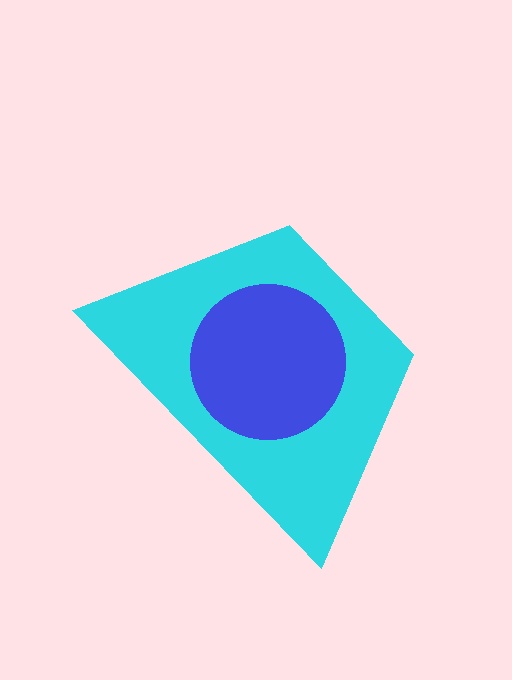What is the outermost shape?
The cyan trapezoid.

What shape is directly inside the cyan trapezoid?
The blue circle.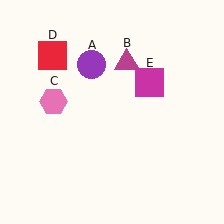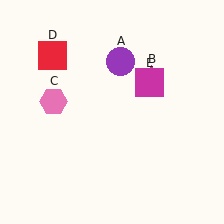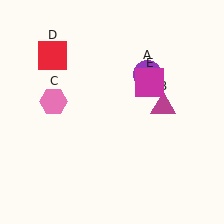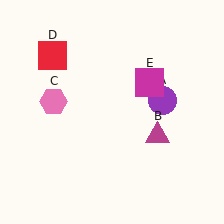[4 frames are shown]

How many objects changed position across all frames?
2 objects changed position: purple circle (object A), magenta triangle (object B).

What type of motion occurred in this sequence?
The purple circle (object A), magenta triangle (object B) rotated clockwise around the center of the scene.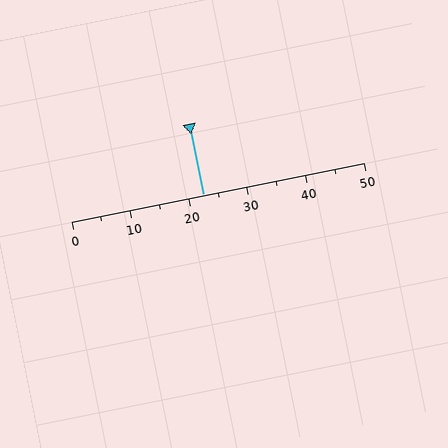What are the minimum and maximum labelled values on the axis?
The axis runs from 0 to 50.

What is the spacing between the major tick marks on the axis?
The major ticks are spaced 10 apart.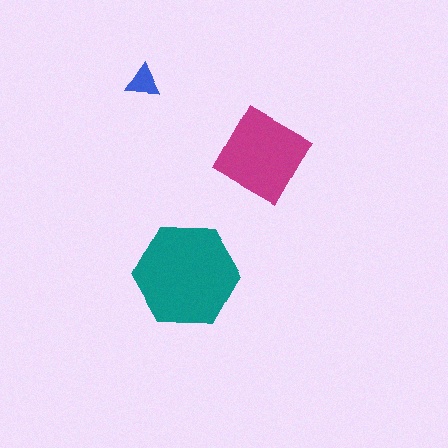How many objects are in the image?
There are 3 objects in the image.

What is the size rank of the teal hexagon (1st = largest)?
1st.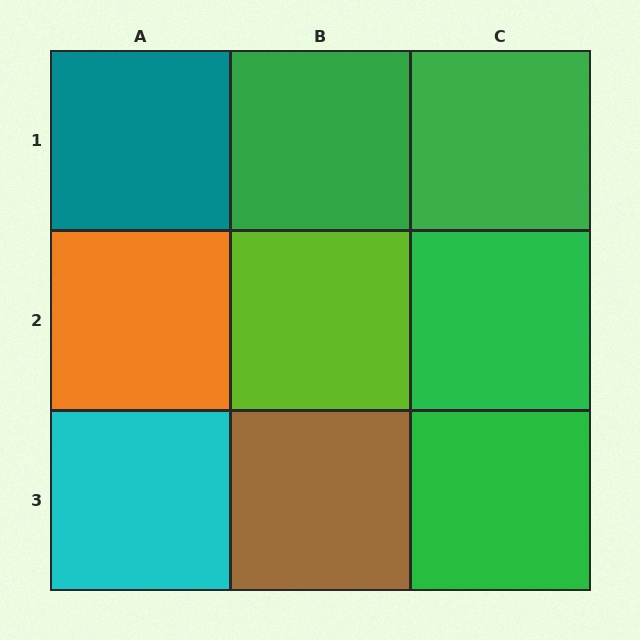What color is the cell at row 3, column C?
Green.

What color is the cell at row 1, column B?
Green.